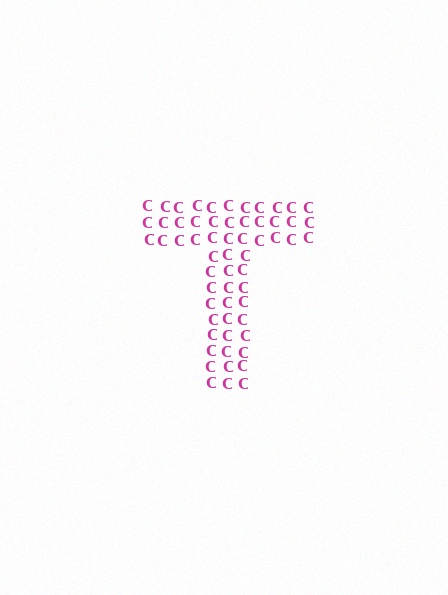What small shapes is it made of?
It is made of small letter C's.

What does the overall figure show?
The overall figure shows the letter T.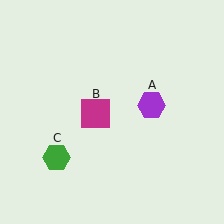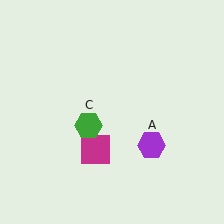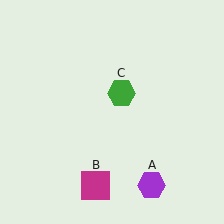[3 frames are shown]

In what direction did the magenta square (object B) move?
The magenta square (object B) moved down.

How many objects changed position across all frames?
3 objects changed position: purple hexagon (object A), magenta square (object B), green hexagon (object C).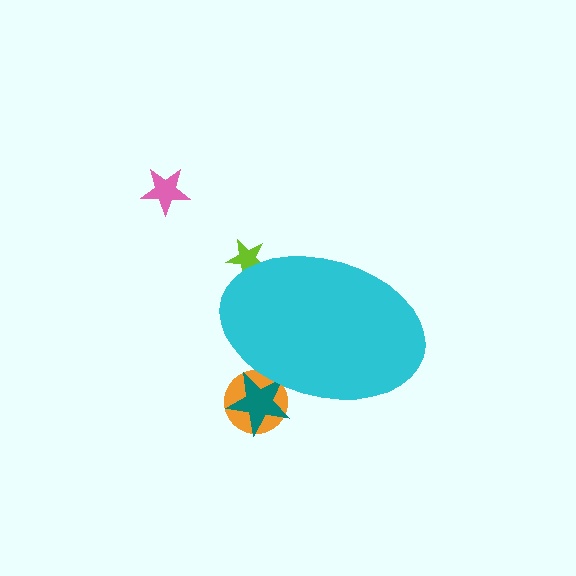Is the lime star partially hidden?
Yes, the lime star is partially hidden behind the cyan ellipse.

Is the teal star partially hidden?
Yes, the teal star is partially hidden behind the cyan ellipse.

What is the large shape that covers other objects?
A cyan ellipse.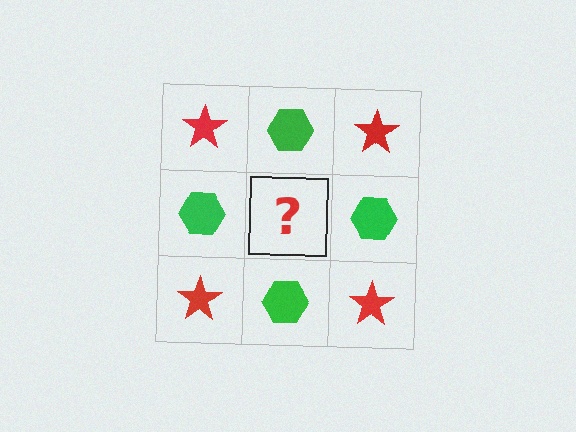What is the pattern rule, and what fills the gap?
The rule is that it alternates red star and green hexagon in a checkerboard pattern. The gap should be filled with a red star.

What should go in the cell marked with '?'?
The missing cell should contain a red star.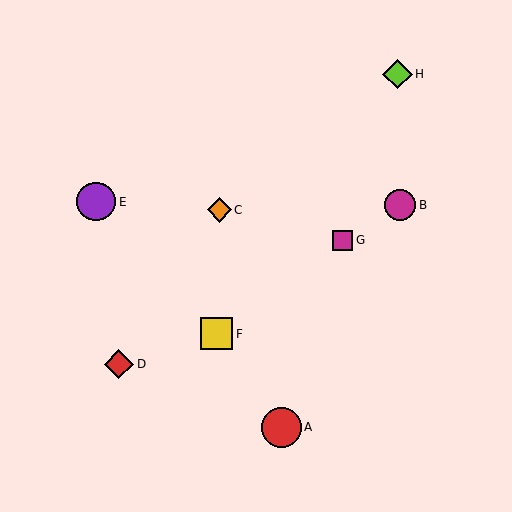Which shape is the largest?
The red circle (labeled A) is the largest.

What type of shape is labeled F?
Shape F is a yellow square.